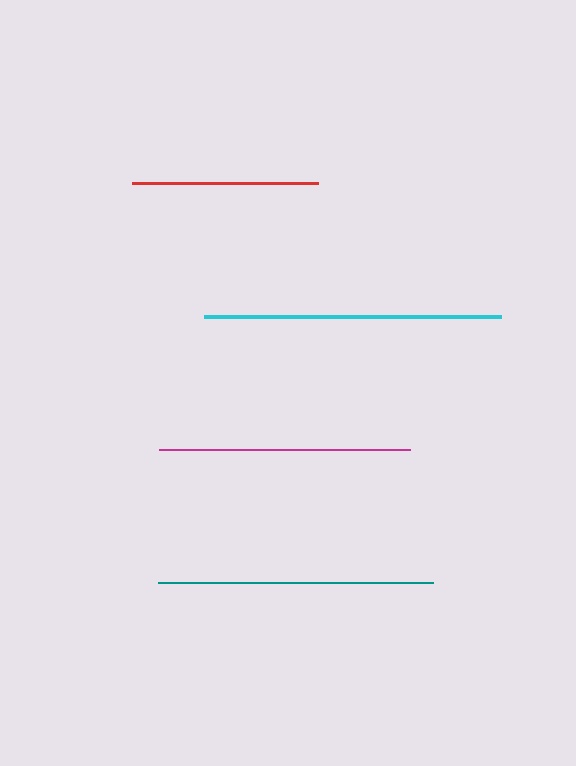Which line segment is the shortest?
The red line is the shortest at approximately 186 pixels.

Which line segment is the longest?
The cyan line is the longest at approximately 297 pixels.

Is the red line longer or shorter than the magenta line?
The magenta line is longer than the red line.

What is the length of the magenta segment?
The magenta segment is approximately 251 pixels long.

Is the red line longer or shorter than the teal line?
The teal line is longer than the red line.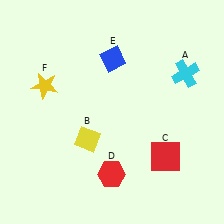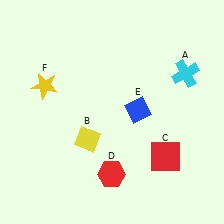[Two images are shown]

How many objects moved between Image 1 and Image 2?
1 object moved between the two images.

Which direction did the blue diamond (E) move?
The blue diamond (E) moved down.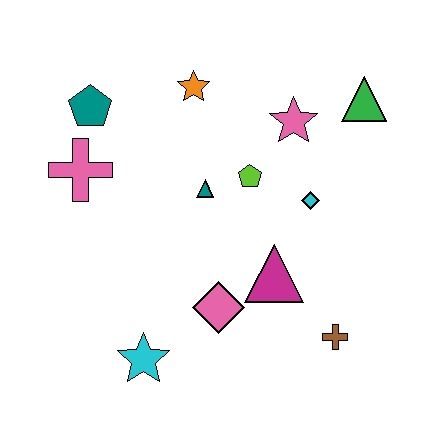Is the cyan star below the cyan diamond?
Yes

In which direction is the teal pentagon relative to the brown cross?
The teal pentagon is to the left of the brown cross.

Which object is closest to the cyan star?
The pink diamond is closest to the cyan star.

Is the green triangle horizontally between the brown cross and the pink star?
No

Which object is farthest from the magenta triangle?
The teal pentagon is farthest from the magenta triangle.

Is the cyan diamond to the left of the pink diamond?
No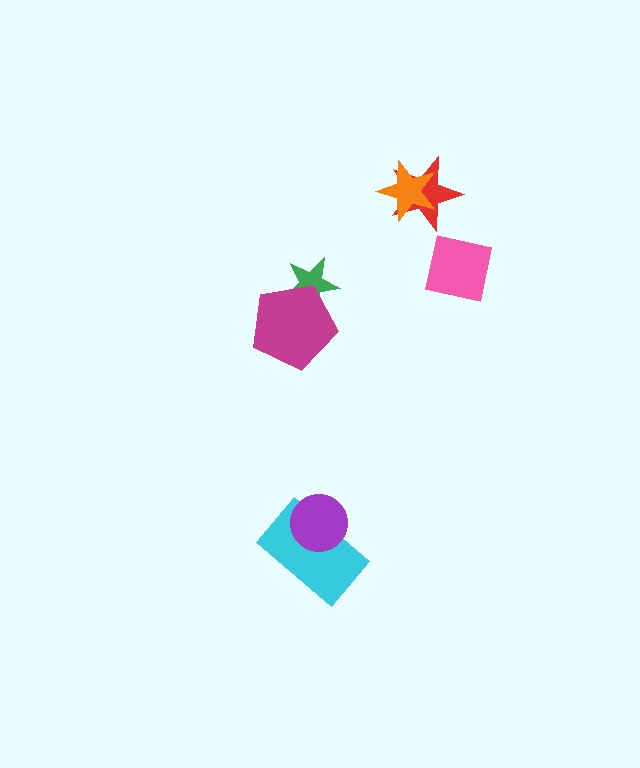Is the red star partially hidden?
Yes, it is partially covered by another shape.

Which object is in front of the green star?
The magenta pentagon is in front of the green star.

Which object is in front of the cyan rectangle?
The purple circle is in front of the cyan rectangle.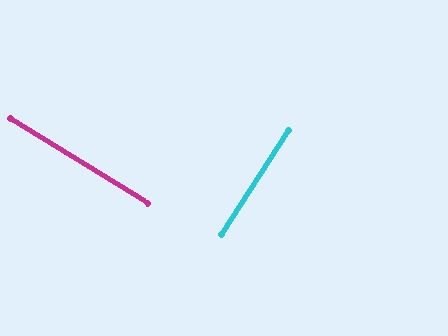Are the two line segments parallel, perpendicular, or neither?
Perpendicular — they meet at approximately 89°.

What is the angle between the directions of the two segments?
Approximately 89 degrees.